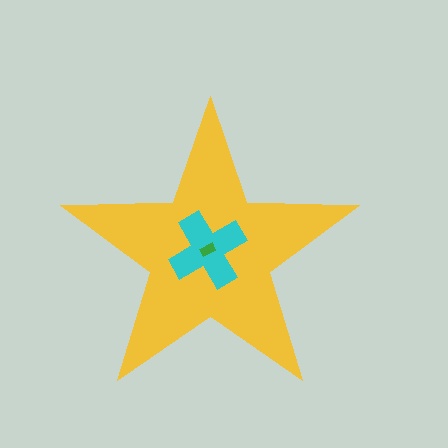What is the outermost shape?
The yellow star.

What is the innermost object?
The green rectangle.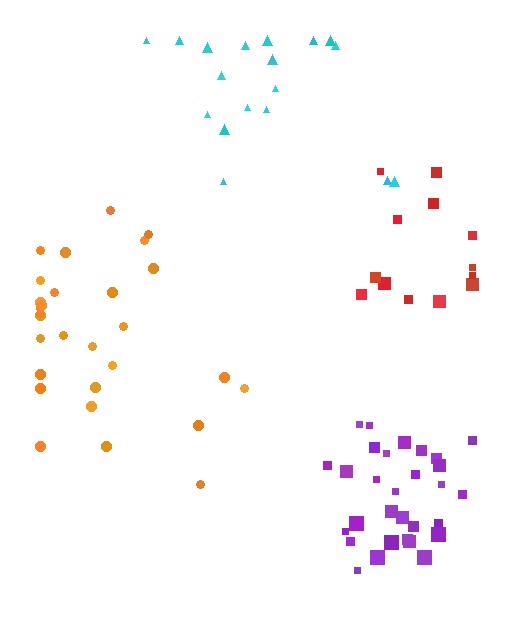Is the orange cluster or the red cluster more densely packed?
Orange.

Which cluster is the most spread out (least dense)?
Red.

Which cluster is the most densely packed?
Purple.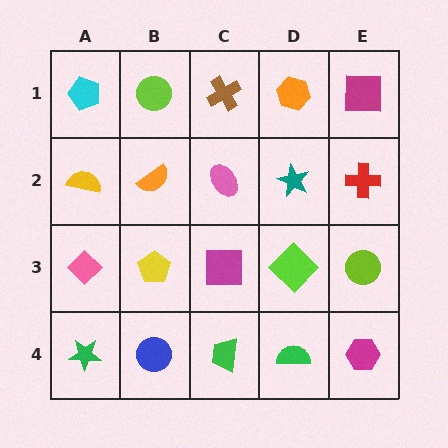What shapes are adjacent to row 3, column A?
A yellow semicircle (row 2, column A), a green star (row 4, column A), a yellow pentagon (row 3, column B).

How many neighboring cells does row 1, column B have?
3.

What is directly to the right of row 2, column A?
An orange semicircle.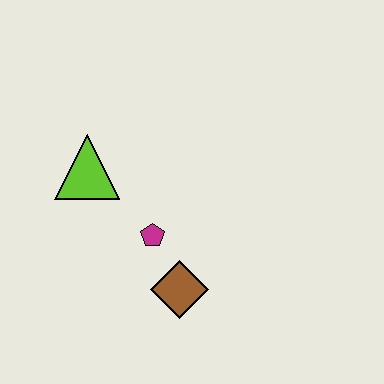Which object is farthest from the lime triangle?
The brown diamond is farthest from the lime triangle.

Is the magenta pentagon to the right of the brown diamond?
No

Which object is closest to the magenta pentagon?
The brown diamond is closest to the magenta pentagon.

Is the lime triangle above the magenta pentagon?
Yes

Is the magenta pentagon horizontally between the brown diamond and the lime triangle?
Yes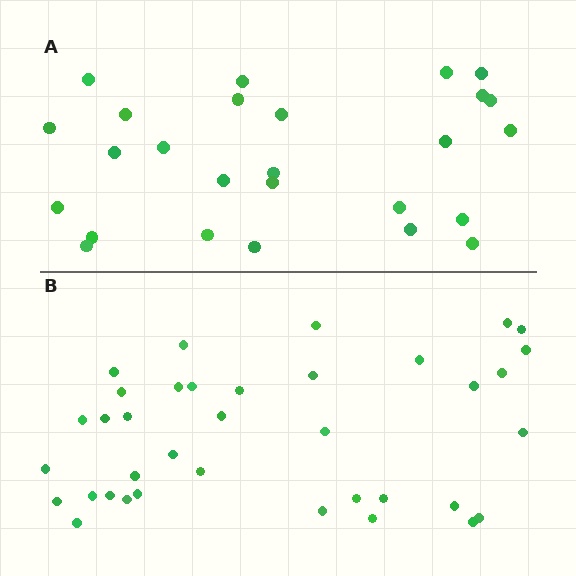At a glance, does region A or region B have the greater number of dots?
Region B (the bottom region) has more dots.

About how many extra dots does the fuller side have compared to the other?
Region B has roughly 12 or so more dots than region A.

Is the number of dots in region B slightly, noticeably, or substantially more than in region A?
Region B has noticeably more, but not dramatically so. The ratio is roughly 1.4 to 1.